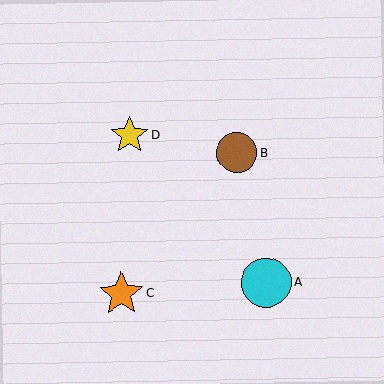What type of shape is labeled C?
Shape C is an orange star.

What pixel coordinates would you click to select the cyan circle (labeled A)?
Click at (266, 283) to select the cyan circle A.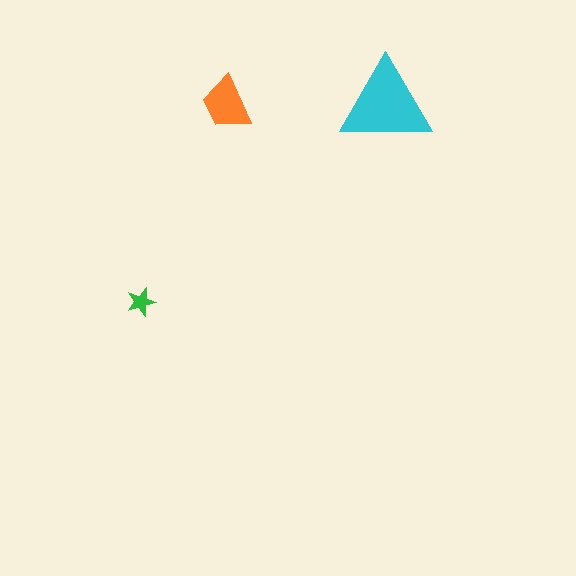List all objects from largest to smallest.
The cyan triangle, the orange trapezoid, the green star.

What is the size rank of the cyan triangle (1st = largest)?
1st.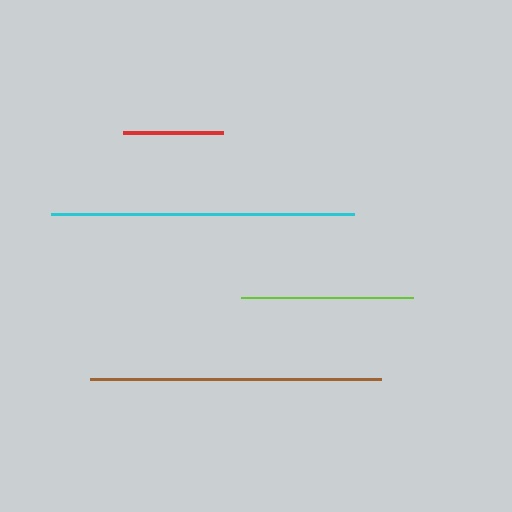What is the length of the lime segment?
The lime segment is approximately 172 pixels long.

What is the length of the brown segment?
The brown segment is approximately 290 pixels long.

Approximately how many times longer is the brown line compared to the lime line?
The brown line is approximately 1.7 times the length of the lime line.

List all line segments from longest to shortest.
From longest to shortest: cyan, brown, lime, red.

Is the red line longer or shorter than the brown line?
The brown line is longer than the red line.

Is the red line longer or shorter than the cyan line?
The cyan line is longer than the red line.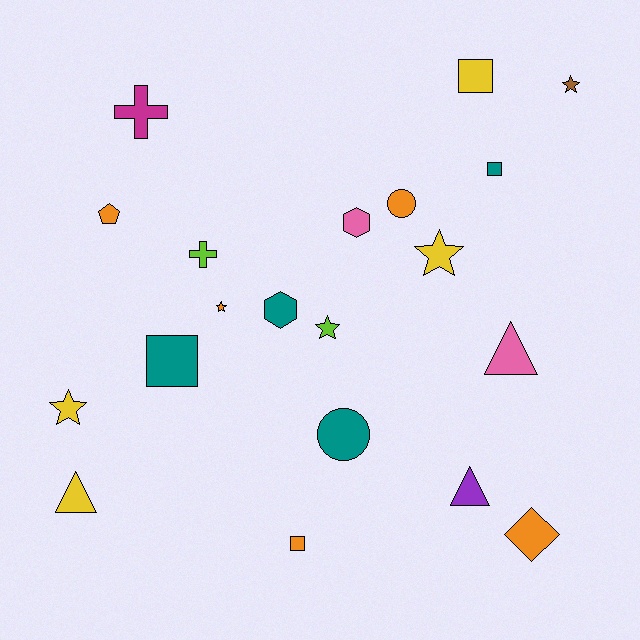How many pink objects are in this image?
There are 2 pink objects.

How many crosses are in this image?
There are 2 crosses.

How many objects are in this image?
There are 20 objects.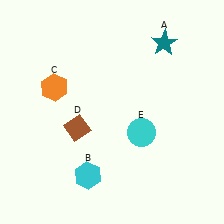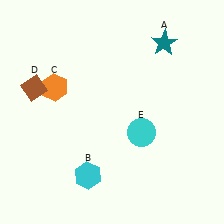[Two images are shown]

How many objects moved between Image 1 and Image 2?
1 object moved between the two images.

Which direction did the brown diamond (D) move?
The brown diamond (D) moved left.